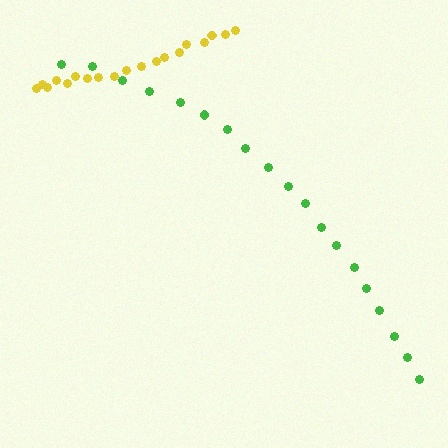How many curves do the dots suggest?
There are 2 distinct paths.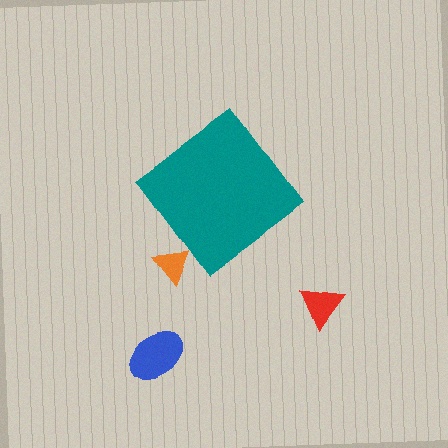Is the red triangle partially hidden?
No, the red triangle is fully visible.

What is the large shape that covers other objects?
A teal diamond.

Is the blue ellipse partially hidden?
No, the blue ellipse is fully visible.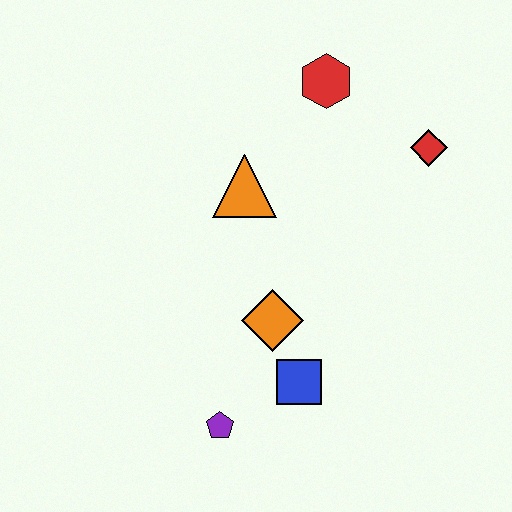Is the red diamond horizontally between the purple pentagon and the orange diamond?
No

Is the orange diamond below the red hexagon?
Yes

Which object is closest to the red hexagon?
The red diamond is closest to the red hexagon.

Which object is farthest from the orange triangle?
The purple pentagon is farthest from the orange triangle.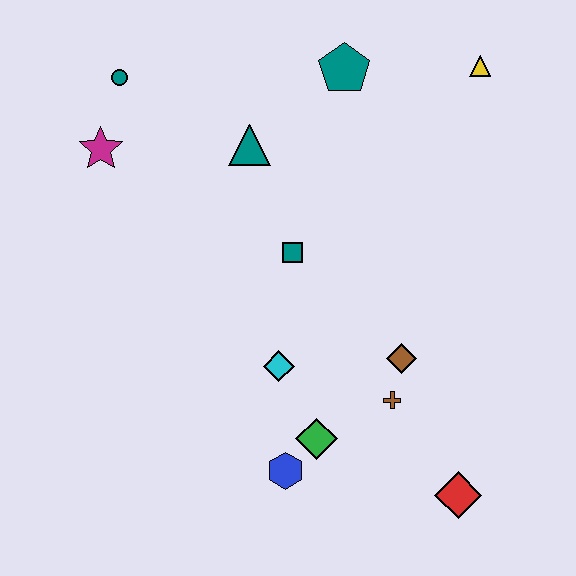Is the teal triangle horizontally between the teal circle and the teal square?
Yes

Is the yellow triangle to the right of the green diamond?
Yes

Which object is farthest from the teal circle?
The red diamond is farthest from the teal circle.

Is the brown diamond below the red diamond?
No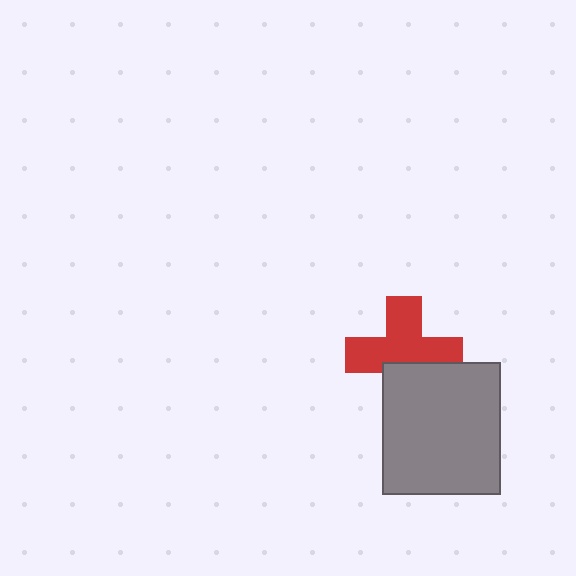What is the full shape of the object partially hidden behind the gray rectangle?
The partially hidden object is a red cross.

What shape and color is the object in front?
The object in front is a gray rectangle.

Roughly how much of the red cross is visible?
Most of it is visible (roughly 66%).